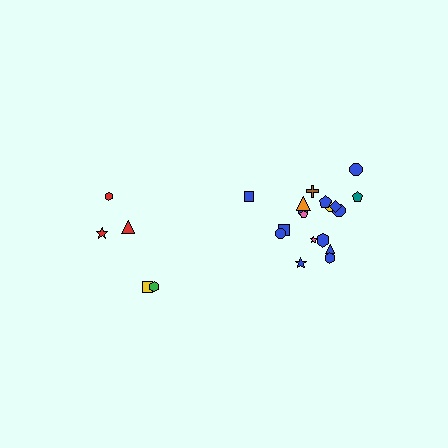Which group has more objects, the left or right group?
The right group.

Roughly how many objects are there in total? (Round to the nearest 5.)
Roughly 25 objects in total.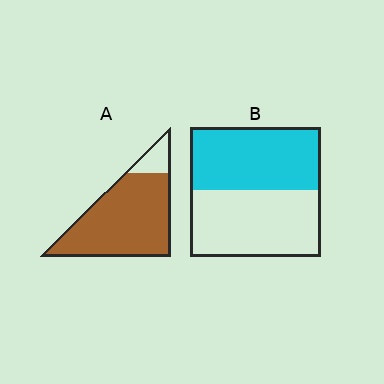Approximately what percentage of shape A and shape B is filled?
A is approximately 85% and B is approximately 50%.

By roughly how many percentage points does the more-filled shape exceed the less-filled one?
By roughly 40 percentage points (A over B).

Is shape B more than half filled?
Roughly half.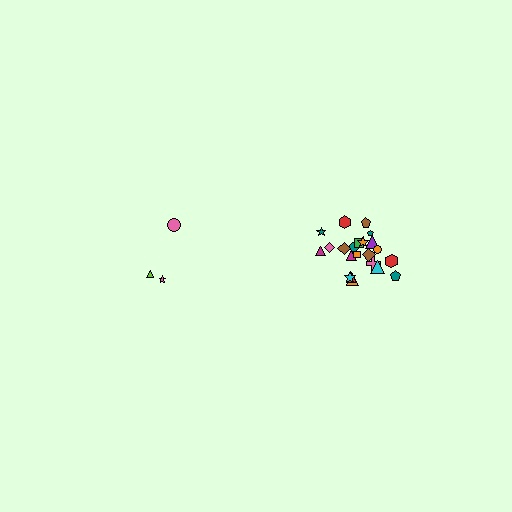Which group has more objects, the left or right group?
The right group.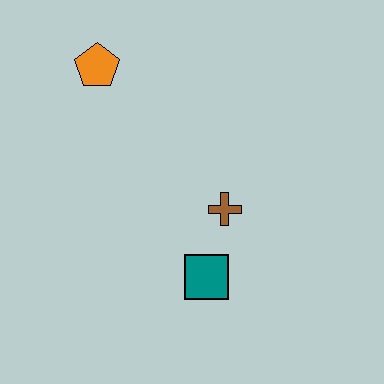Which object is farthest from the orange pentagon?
The teal square is farthest from the orange pentagon.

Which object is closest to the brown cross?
The teal square is closest to the brown cross.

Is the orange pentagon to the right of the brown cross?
No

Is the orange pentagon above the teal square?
Yes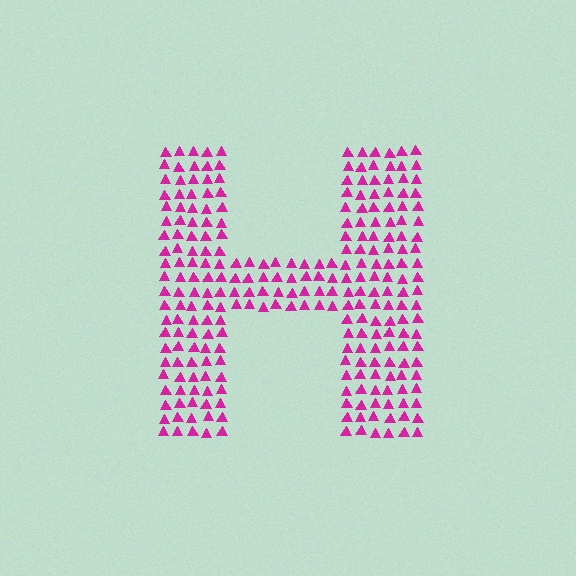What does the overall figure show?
The overall figure shows the letter H.